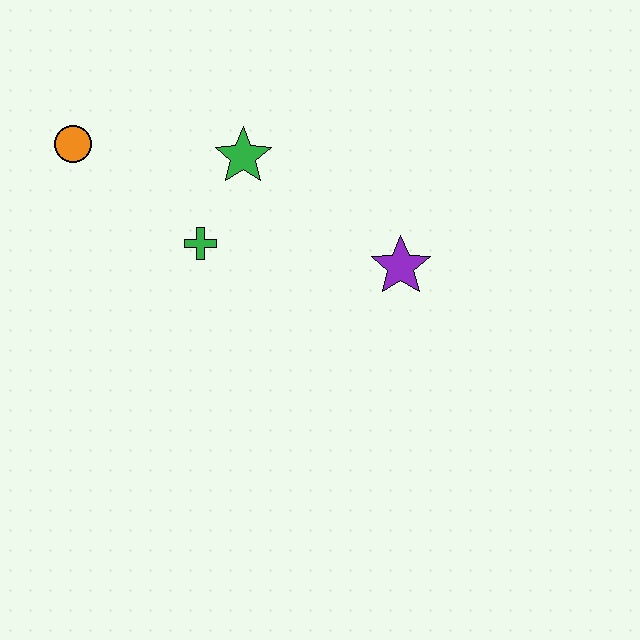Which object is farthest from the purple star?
The orange circle is farthest from the purple star.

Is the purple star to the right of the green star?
Yes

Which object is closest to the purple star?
The green star is closest to the purple star.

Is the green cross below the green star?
Yes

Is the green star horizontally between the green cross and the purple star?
Yes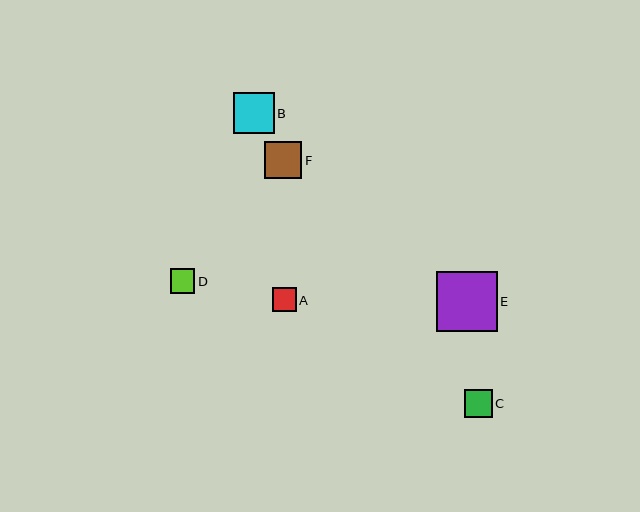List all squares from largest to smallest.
From largest to smallest: E, B, F, C, D, A.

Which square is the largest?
Square E is the largest with a size of approximately 60 pixels.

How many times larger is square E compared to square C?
Square E is approximately 2.1 times the size of square C.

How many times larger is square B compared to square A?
Square B is approximately 1.7 times the size of square A.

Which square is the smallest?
Square A is the smallest with a size of approximately 24 pixels.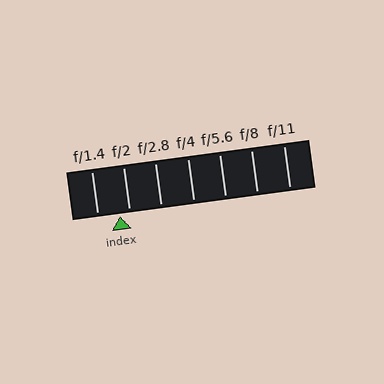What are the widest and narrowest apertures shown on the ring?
The widest aperture shown is f/1.4 and the narrowest is f/11.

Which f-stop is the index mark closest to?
The index mark is closest to f/2.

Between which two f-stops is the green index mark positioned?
The index mark is between f/1.4 and f/2.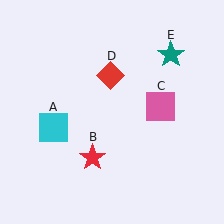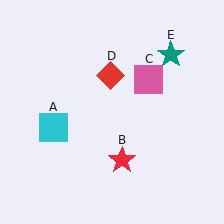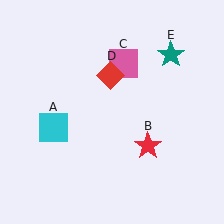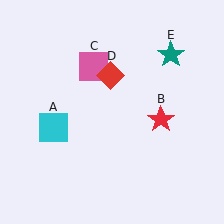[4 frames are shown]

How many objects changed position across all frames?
2 objects changed position: red star (object B), pink square (object C).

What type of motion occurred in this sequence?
The red star (object B), pink square (object C) rotated counterclockwise around the center of the scene.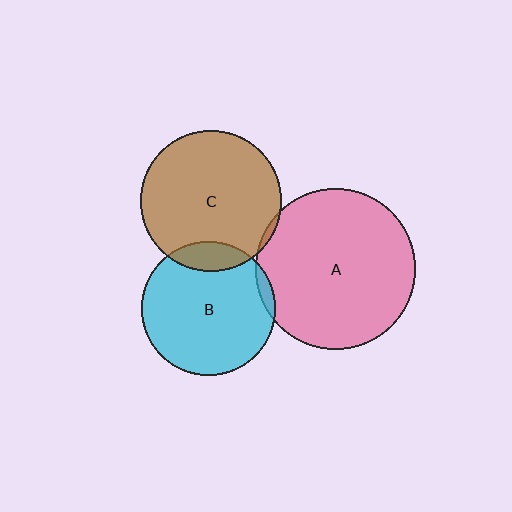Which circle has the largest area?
Circle A (pink).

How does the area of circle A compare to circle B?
Approximately 1.4 times.